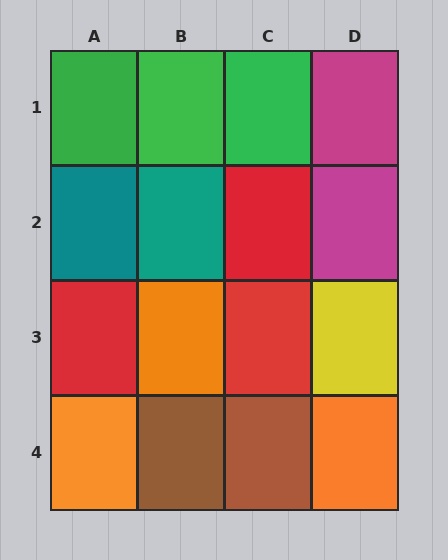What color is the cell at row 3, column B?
Orange.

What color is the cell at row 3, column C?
Red.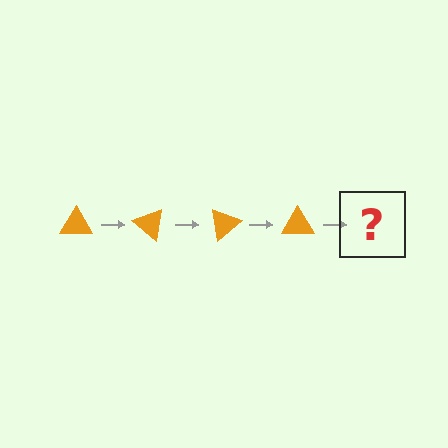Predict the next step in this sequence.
The next step is an orange triangle rotated 160 degrees.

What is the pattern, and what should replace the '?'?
The pattern is that the triangle rotates 40 degrees each step. The '?' should be an orange triangle rotated 160 degrees.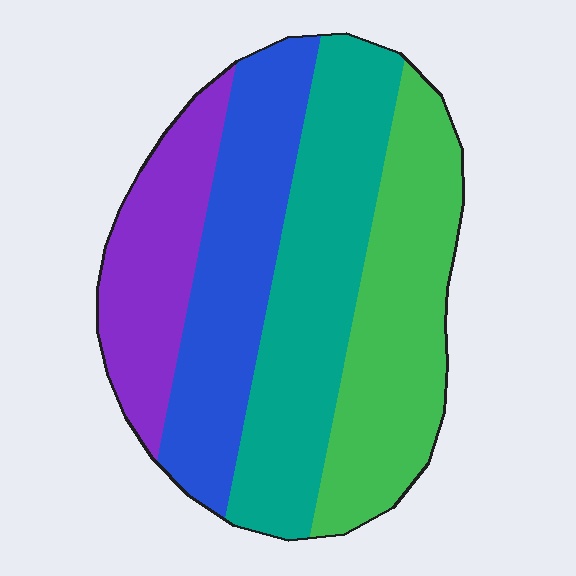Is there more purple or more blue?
Blue.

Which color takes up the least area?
Purple, at roughly 20%.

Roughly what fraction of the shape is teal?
Teal covers around 30% of the shape.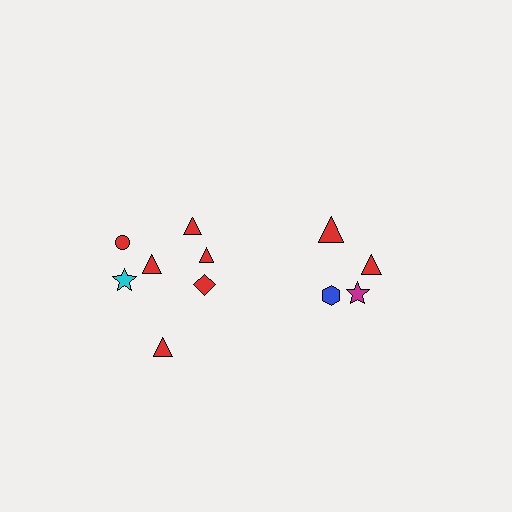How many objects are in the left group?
There are 7 objects.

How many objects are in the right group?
There are 4 objects.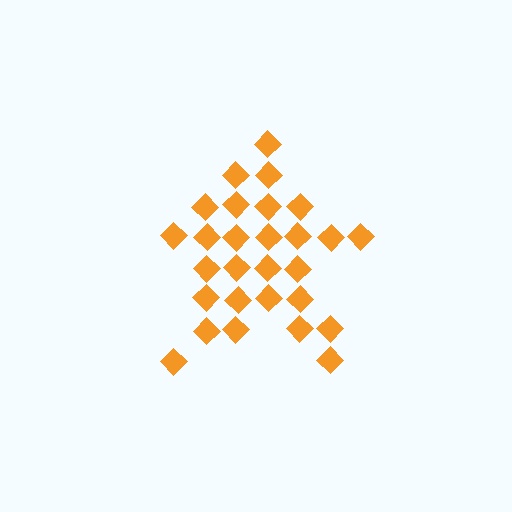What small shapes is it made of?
It is made of small diamonds.